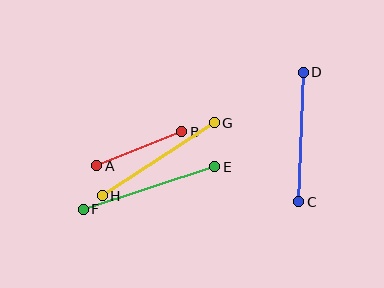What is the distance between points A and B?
The distance is approximately 91 pixels.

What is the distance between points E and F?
The distance is approximately 139 pixels.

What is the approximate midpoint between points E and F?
The midpoint is at approximately (149, 188) pixels.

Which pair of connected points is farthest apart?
Points E and F are farthest apart.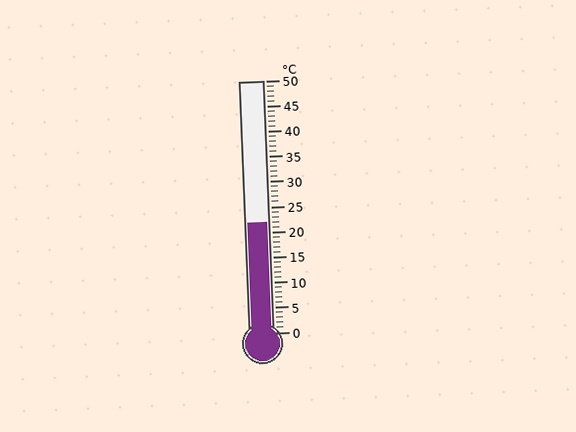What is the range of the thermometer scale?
The thermometer scale ranges from 0°C to 50°C.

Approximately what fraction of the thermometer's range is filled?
The thermometer is filled to approximately 45% of its range.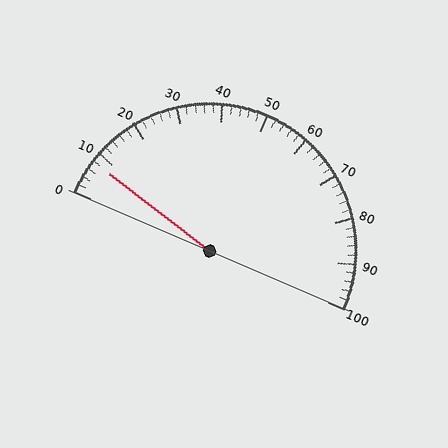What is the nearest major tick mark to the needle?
The nearest major tick mark is 10.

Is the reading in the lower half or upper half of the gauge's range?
The reading is in the lower half of the range (0 to 100).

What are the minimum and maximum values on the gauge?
The gauge ranges from 0 to 100.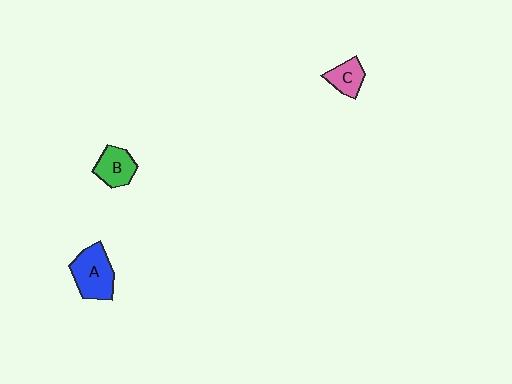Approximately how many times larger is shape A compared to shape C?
Approximately 1.7 times.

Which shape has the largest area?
Shape A (blue).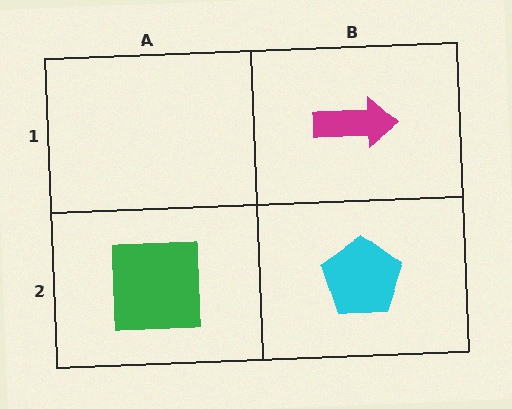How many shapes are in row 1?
1 shape.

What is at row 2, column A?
A green square.